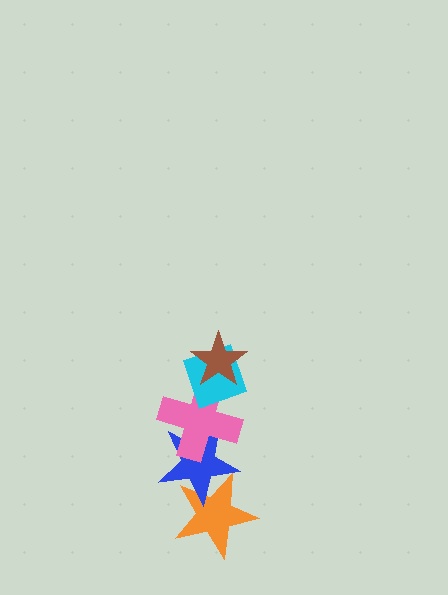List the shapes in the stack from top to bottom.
From top to bottom: the brown star, the cyan diamond, the pink cross, the blue star, the orange star.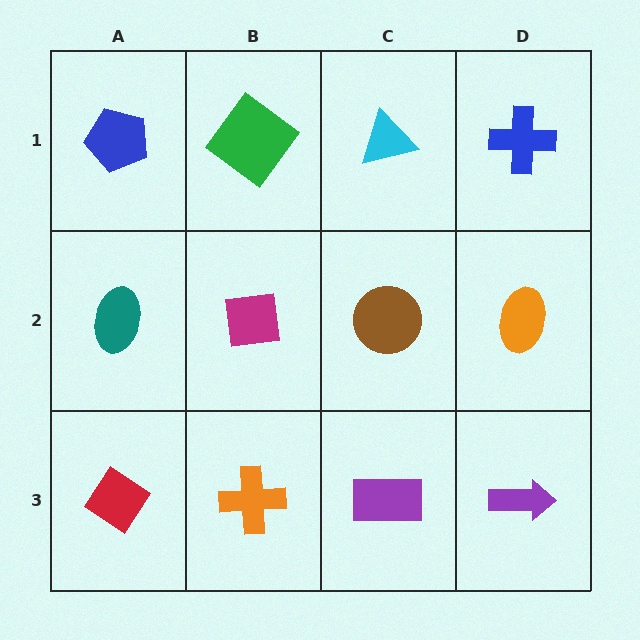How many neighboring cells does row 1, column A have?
2.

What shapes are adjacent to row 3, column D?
An orange ellipse (row 2, column D), a purple rectangle (row 3, column C).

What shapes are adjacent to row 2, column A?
A blue pentagon (row 1, column A), a red diamond (row 3, column A), a magenta square (row 2, column B).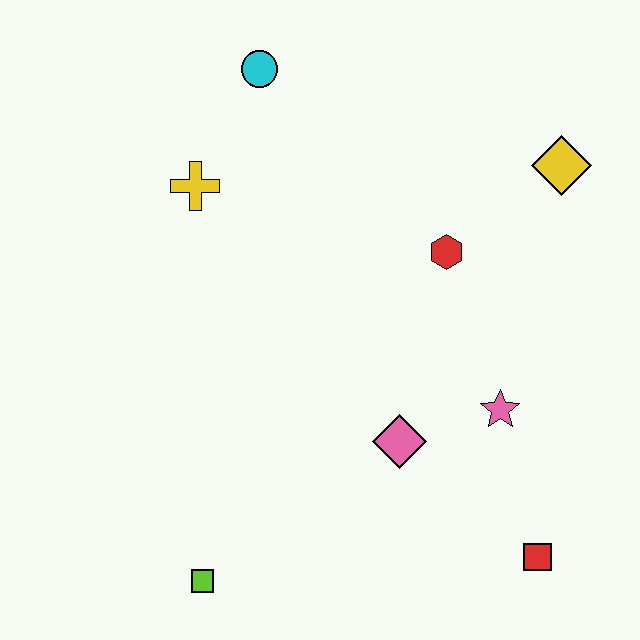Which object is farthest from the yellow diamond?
The lime square is farthest from the yellow diamond.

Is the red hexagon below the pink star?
No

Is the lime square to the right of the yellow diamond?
No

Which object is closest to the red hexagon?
The yellow diamond is closest to the red hexagon.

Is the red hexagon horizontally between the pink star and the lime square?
Yes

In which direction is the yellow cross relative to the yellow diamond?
The yellow cross is to the left of the yellow diamond.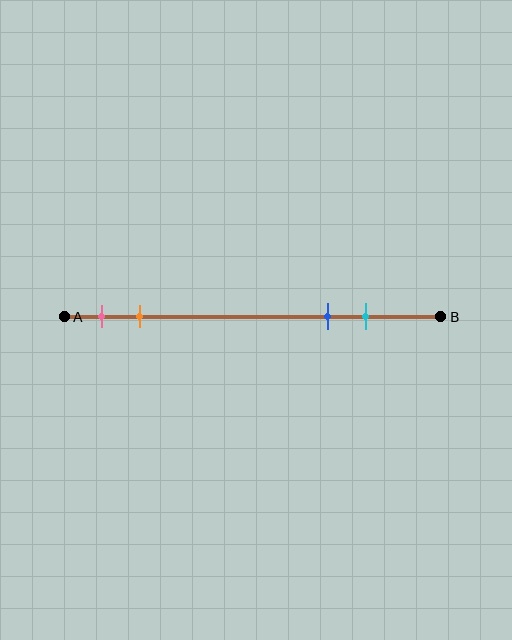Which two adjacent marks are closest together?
The pink and orange marks are the closest adjacent pair.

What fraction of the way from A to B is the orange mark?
The orange mark is approximately 20% (0.2) of the way from A to B.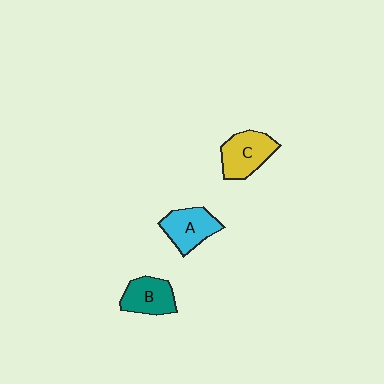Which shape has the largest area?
Shape C (yellow).